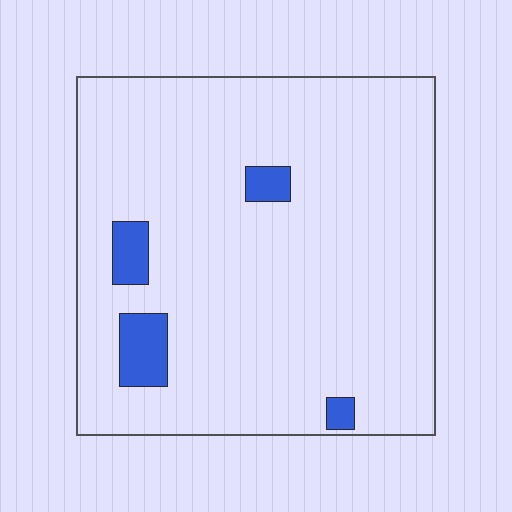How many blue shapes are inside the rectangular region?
4.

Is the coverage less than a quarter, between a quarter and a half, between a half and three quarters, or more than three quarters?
Less than a quarter.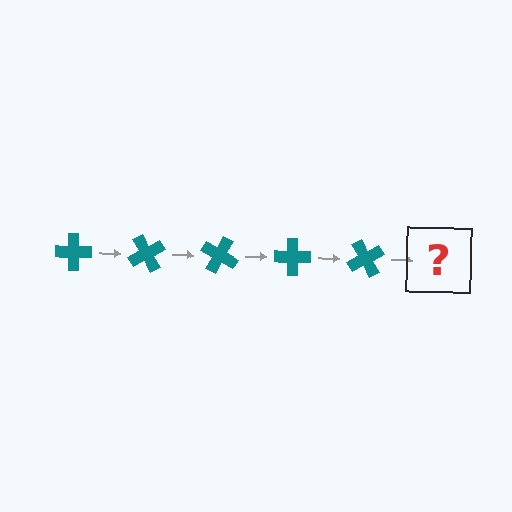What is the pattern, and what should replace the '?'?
The pattern is that the cross rotates 60 degrees each step. The '?' should be a teal cross rotated 300 degrees.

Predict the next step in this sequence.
The next step is a teal cross rotated 300 degrees.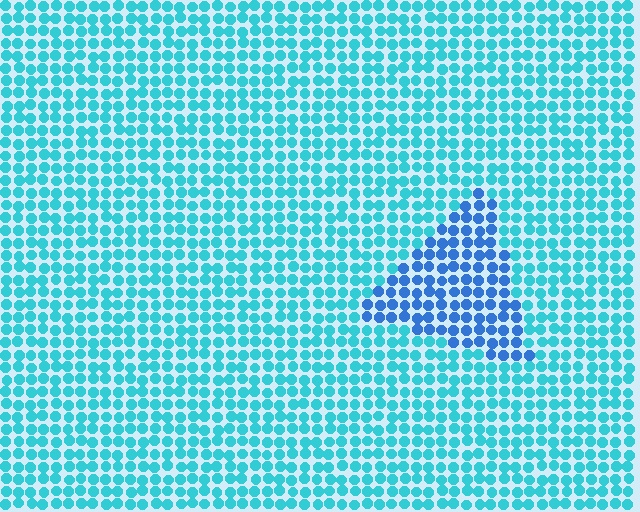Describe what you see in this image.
The image is filled with small cyan elements in a uniform arrangement. A triangle-shaped region is visible where the elements are tinted to a slightly different hue, forming a subtle color boundary.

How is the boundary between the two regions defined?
The boundary is defined purely by a slight shift in hue (about 32 degrees). Spacing, size, and orientation are identical on both sides.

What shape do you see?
I see a triangle.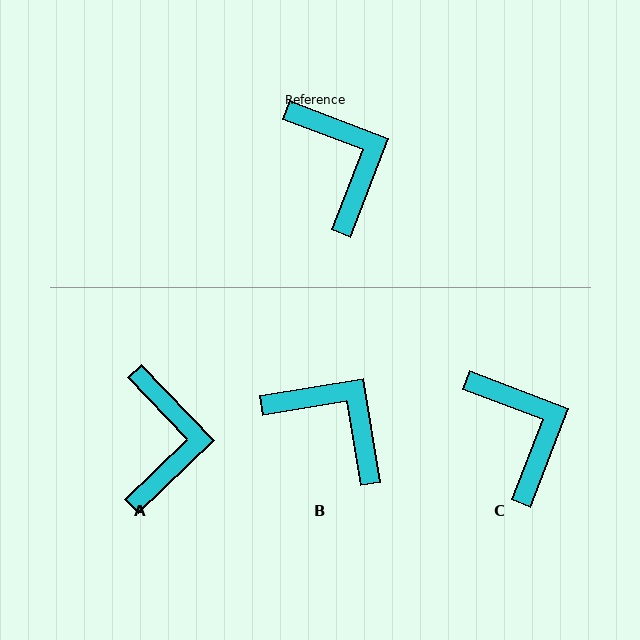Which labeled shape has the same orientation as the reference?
C.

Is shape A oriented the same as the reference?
No, it is off by about 25 degrees.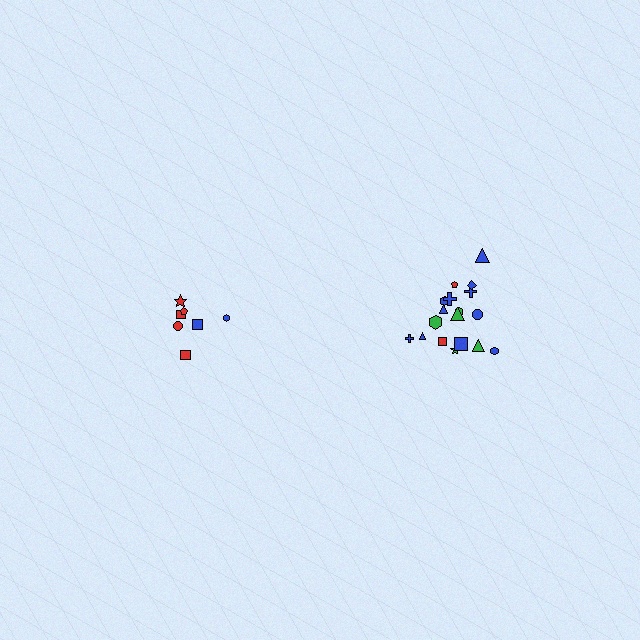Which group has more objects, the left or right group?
The right group.